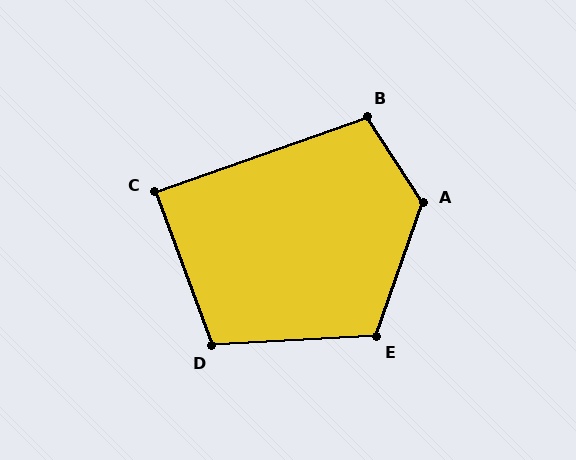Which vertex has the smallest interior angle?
C, at approximately 89 degrees.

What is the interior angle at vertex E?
Approximately 112 degrees (obtuse).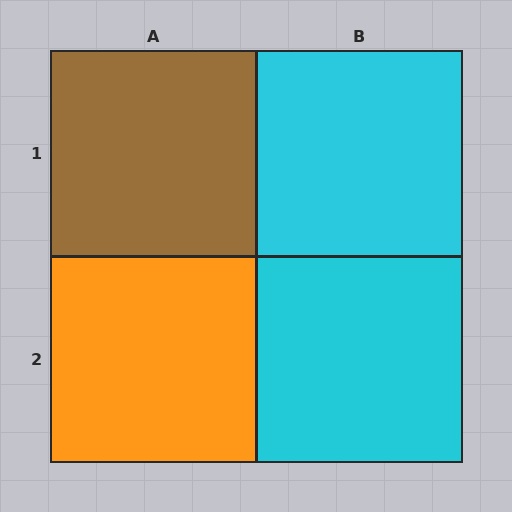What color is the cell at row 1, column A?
Brown.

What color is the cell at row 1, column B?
Cyan.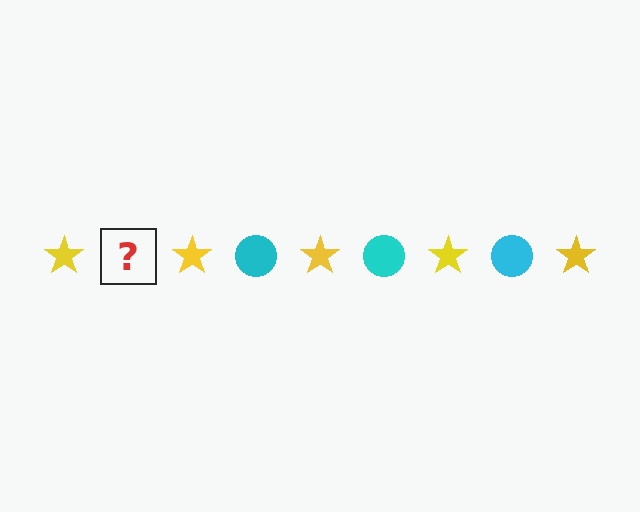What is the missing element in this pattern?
The missing element is a cyan circle.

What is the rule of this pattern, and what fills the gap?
The rule is that the pattern alternates between yellow star and cyan circle. The gap should be filled with a cyan circle.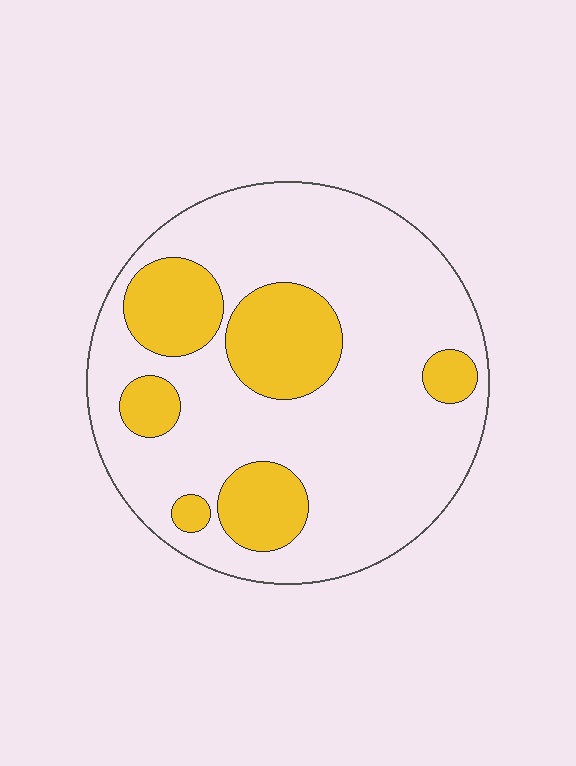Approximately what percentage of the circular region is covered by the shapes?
Approximately 25%.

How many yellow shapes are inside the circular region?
6.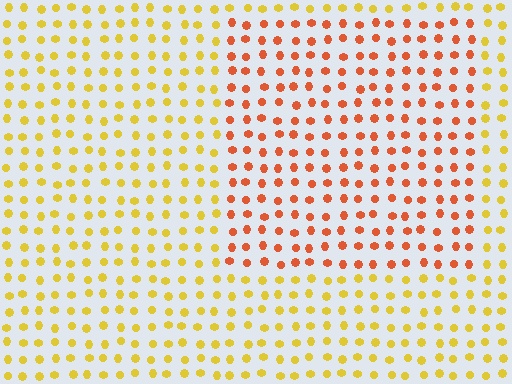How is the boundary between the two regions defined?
The boundary is defined purely by a slight shift in hue (about 40 degrees). Spacing, size, and orientation are identical on both sides.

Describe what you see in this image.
The image is filled with small yellow elements in a uniform arrangement. A rectangle-shaped region is visible where the elements are tinted to a slightly different hue, forming a subtle color boundary.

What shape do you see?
I see a rectangle.